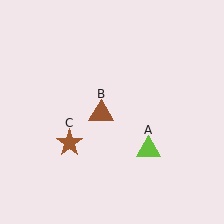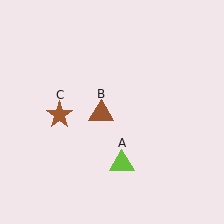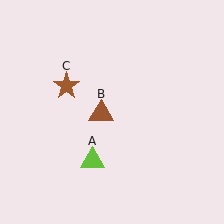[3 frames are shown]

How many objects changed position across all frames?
2 objects changed position: lime triangle (object A), brown star (object C).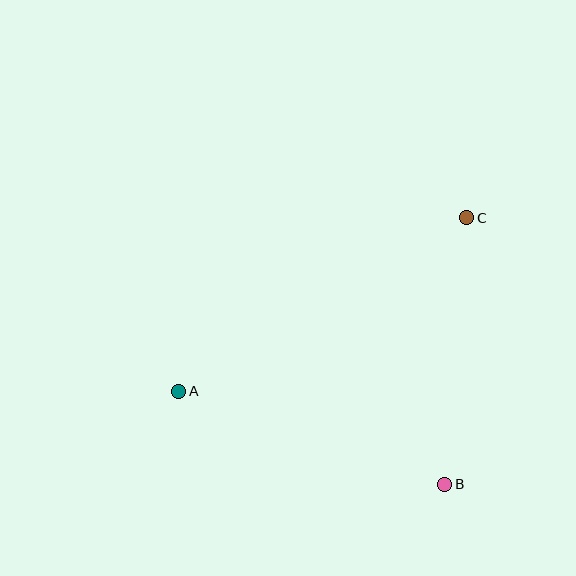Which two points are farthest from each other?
Points A and C are farthest from each other.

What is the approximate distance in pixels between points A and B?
The distance between A and B is approximately 282 pixels.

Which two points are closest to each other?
Points B and C are closest to each other.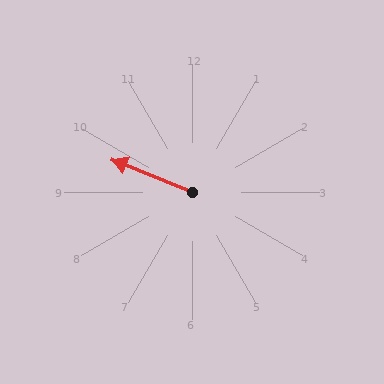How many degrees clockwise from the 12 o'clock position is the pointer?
Approximately 292 degrees.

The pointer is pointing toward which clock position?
Roughly 10 o'clock.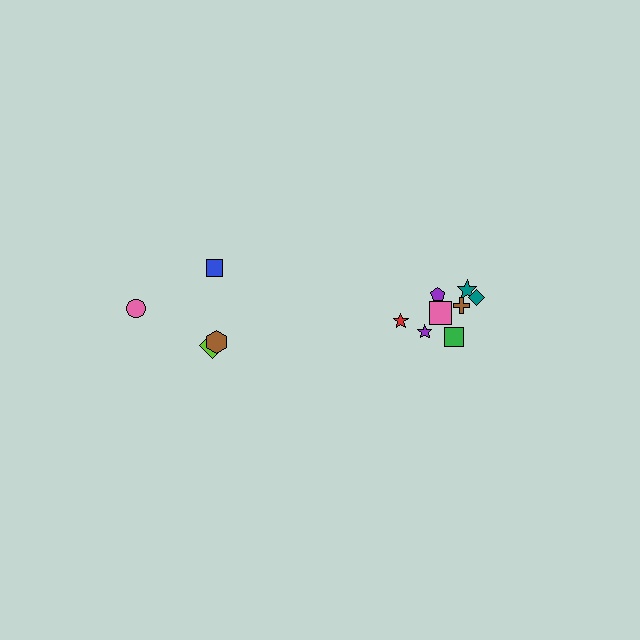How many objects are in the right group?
There are 8 objects.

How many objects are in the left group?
There are 4 objects.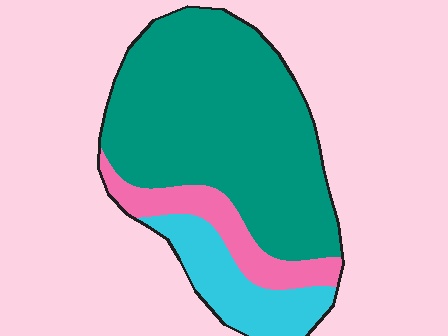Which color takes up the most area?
Teal, at roughly 70%.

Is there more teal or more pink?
Teal.